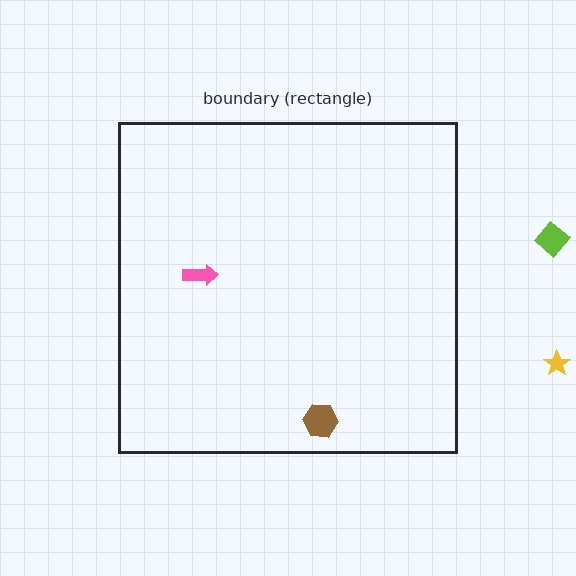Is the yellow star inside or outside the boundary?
Outside.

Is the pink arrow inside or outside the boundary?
Inside.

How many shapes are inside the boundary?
2 inside, 2 outside.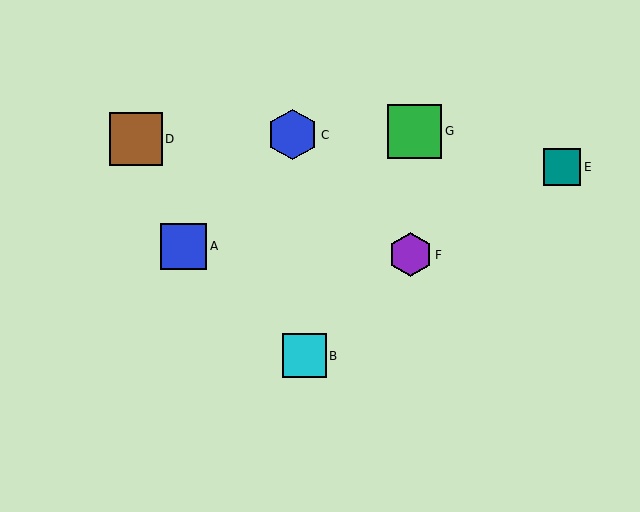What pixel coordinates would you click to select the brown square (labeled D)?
Click at (136, 139) to select the brown square D.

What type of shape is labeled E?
Shape E is a teal square.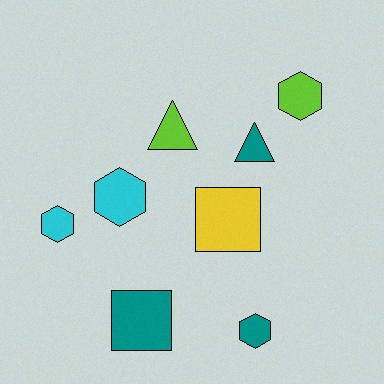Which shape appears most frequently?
Hexagon, with 4 objects.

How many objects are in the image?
There are 8 objects.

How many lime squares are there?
There are no lime squares.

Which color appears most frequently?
Teal, with 3 objects.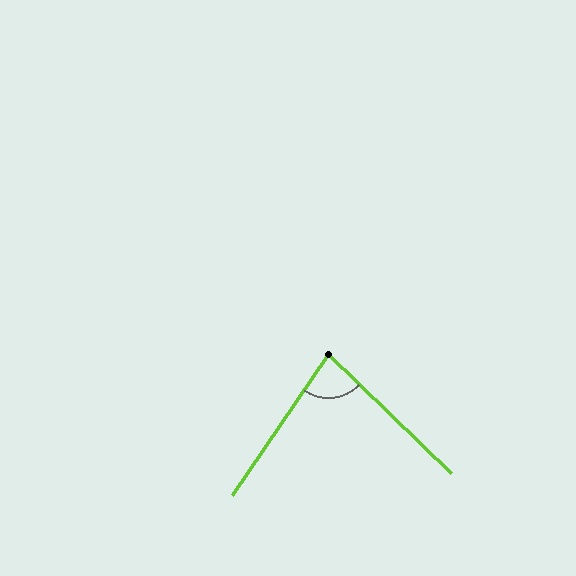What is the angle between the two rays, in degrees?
Approximately 80 degrees.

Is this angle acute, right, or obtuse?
It is acute.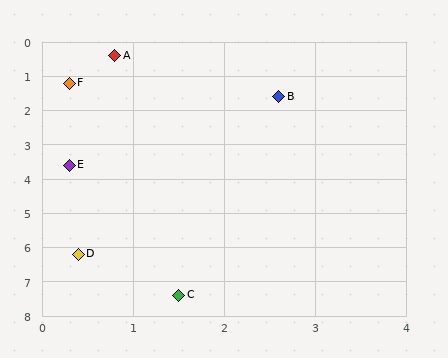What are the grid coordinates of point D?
Point D is at approximately (0.4, 6.2).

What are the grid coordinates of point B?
Point B is at approximately (2.6, 1.6).